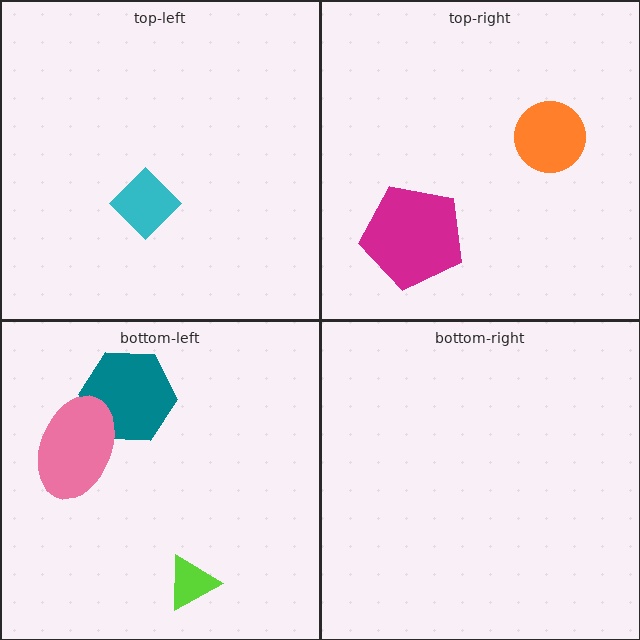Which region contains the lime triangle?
The bottom-left region.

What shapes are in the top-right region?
The magenta pentagon, the orange circle.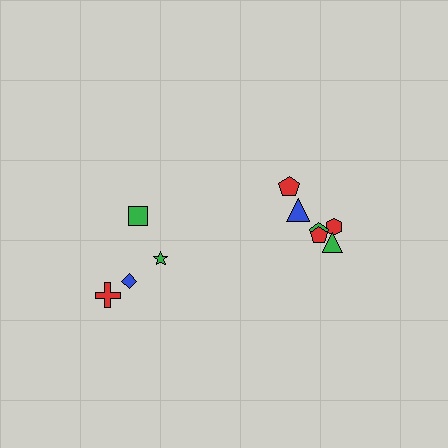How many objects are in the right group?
There are 6 objects.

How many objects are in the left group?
There are 4 objects.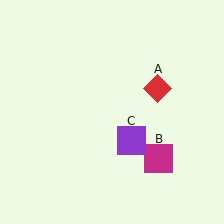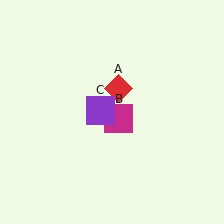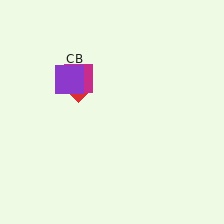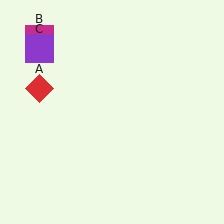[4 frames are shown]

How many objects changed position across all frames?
3 objects changed position: red diamond (object A), magenta square (object B), purple square (object C).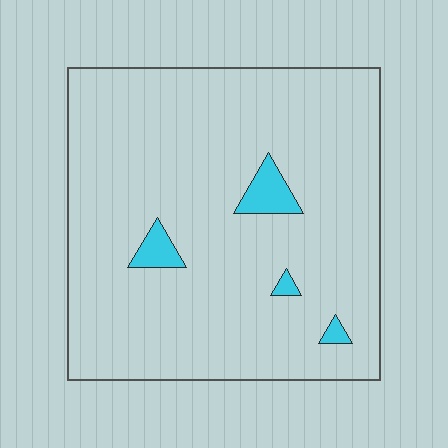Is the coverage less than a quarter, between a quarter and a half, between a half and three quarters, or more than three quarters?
Less than a quarter.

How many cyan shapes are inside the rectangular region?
4.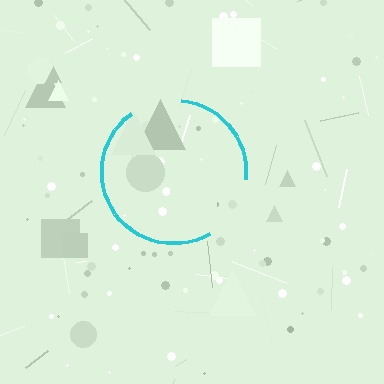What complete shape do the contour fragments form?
The contour fragments form a circle.